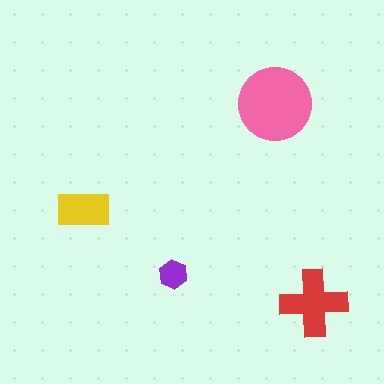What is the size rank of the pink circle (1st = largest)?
1st.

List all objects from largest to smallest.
The pink circle, the red cross, the yellow rectangle, the purple hexagon.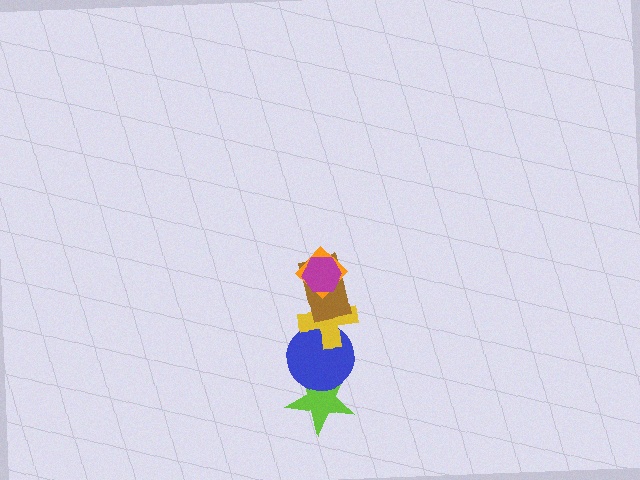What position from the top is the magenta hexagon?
The magenta hexagon is 1st from the top.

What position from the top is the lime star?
The lime star is 6th from the top.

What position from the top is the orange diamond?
The orange diamond is 2nd from the top.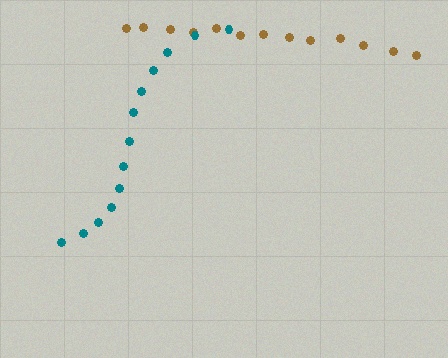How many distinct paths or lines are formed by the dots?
There are 2 distinct paths.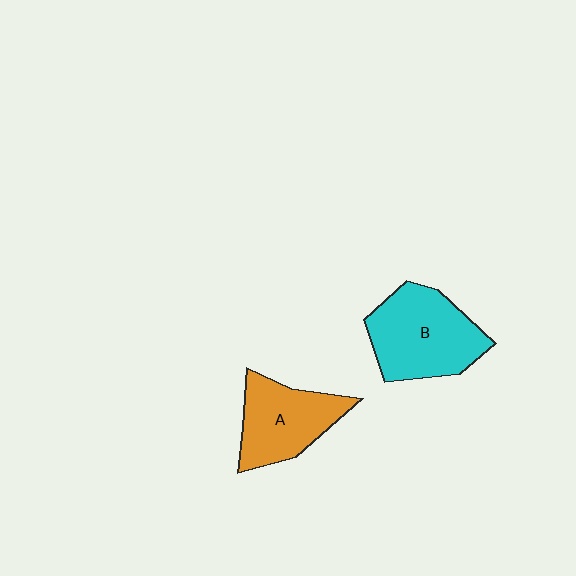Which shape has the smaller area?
Shape A (orange).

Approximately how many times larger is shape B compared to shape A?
Approximately 1.3 times.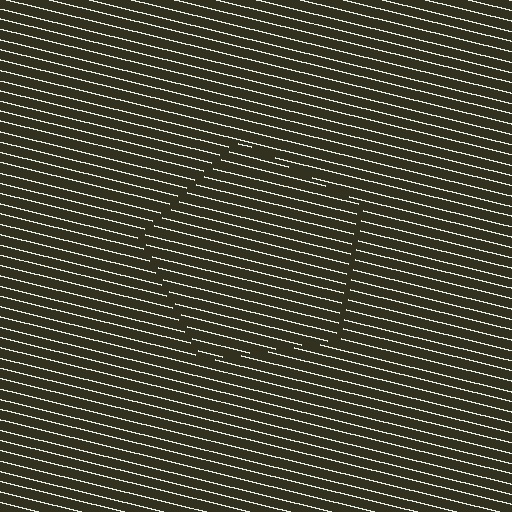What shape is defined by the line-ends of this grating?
An illusory pentagon. The interior of the shape contains the same grating, shifted by half a period — the contour is defined by the phase discontinuity where line-ends from the inner and outer gratings abut.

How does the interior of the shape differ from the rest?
The interior of the shape contains the same grating, shifted by half a period — the contour is defined by the phase discontinuity where line-ends from the inner and outer gratings abut.